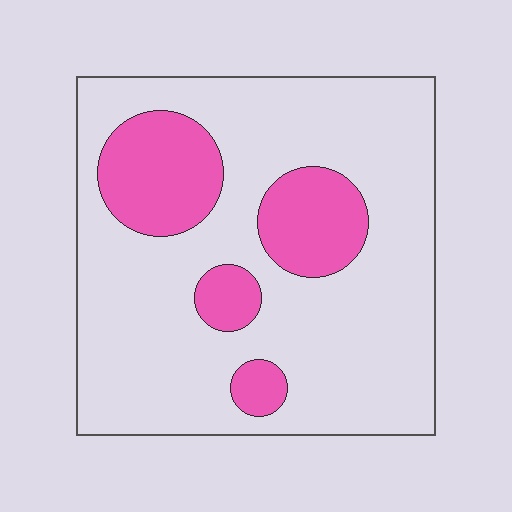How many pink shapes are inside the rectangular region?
4.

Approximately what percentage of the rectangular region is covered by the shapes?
Approximately 20%.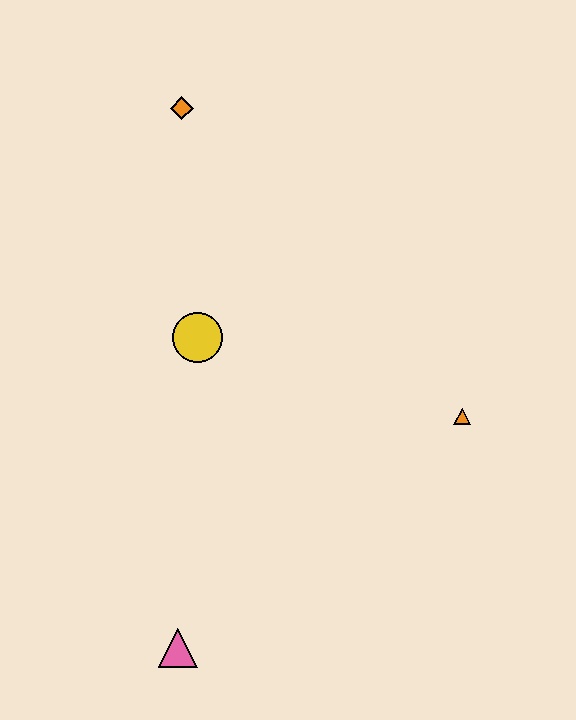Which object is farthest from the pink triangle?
The orange diamond is farthest from the pink triangle.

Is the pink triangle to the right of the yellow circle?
No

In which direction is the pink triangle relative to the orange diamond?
The pink triangle is below the orange diamond.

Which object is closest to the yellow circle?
The orange diamond is closest to the yellow circle.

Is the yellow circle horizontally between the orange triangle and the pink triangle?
Yes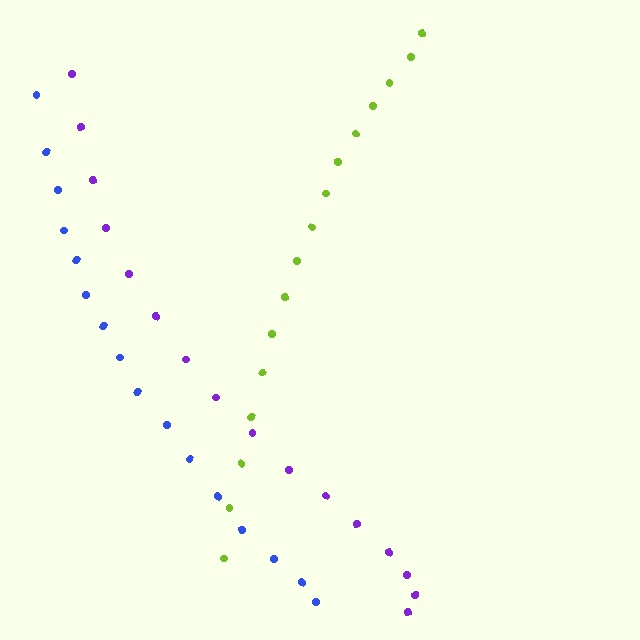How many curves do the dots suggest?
There are 3 distinct paths.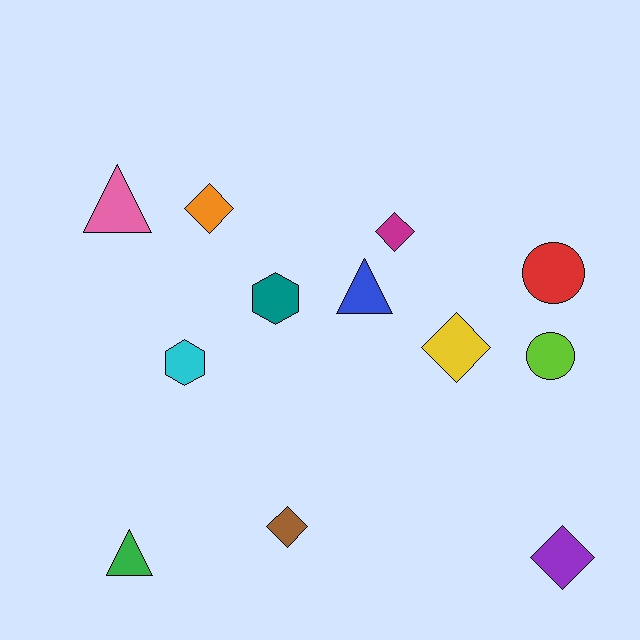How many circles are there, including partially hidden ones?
There are 2 circles.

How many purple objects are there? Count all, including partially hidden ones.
There is 1 purple object.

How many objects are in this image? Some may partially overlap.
There are 12 objects.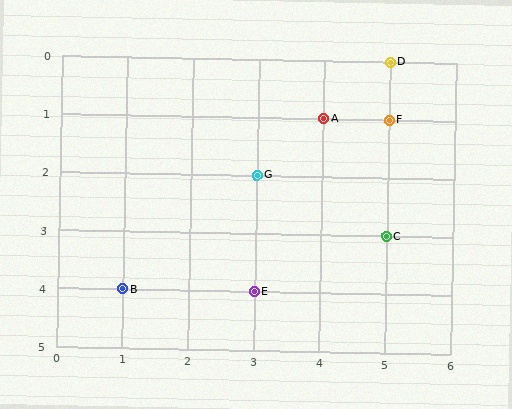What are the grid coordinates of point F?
Point F is at grid coordinates (5, 1).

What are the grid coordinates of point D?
Point D is at grid coordinates (5, 0).